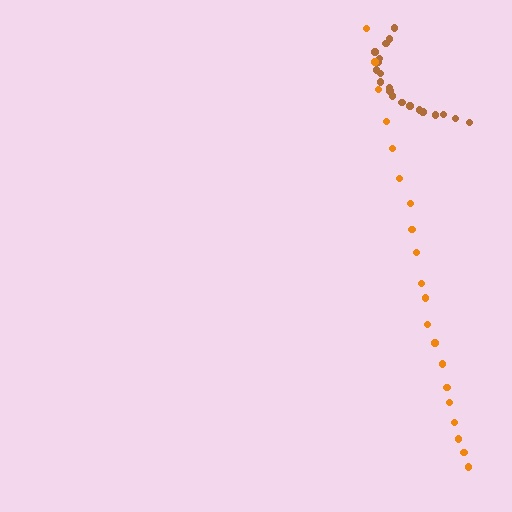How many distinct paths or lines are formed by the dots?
There are 2 distinct paths.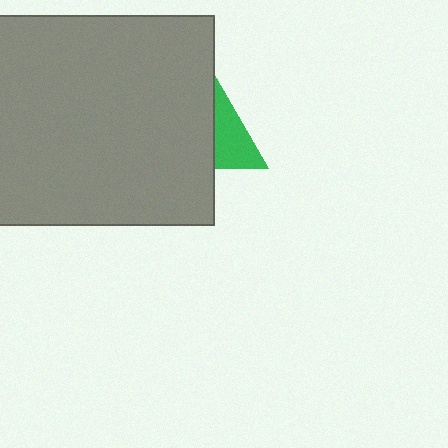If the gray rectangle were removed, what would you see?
You would see the complete green triangle.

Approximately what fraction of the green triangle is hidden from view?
Roughly 68% of the green triangle is hidden behind the gray rectangle.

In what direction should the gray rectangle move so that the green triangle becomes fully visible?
The gray rectangle should move left. That is the shortest direction to clear the overlap and leave the green triangle fully visible.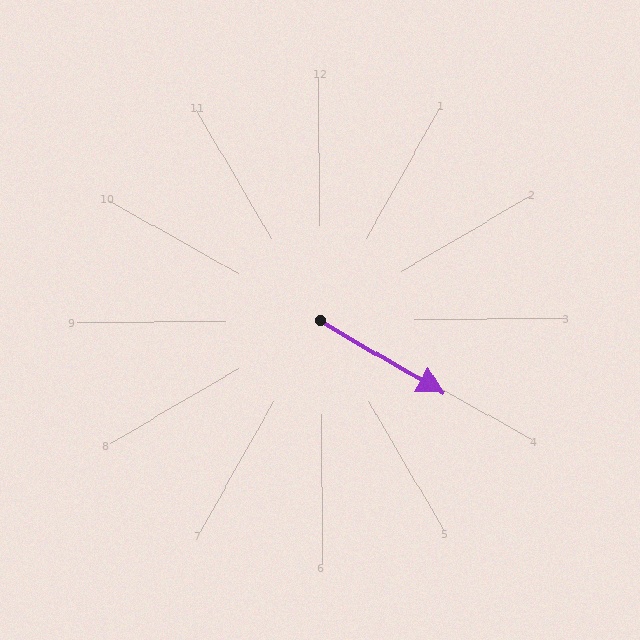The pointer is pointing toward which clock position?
Roughly 4 o'clock.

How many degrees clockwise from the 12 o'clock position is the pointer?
Approximately 121 degrees.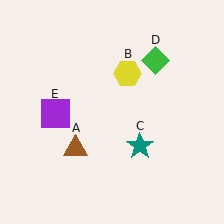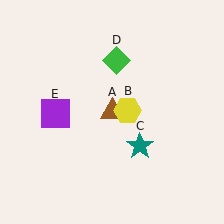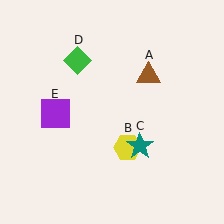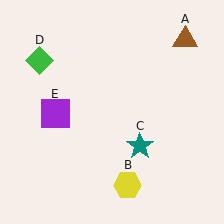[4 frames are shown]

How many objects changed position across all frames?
3 objects changed position: brown triangle (object A), yellow hexagon (object B), green diamond (object D).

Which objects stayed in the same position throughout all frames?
Teal star (object C) and purple square (object E) remained stationary.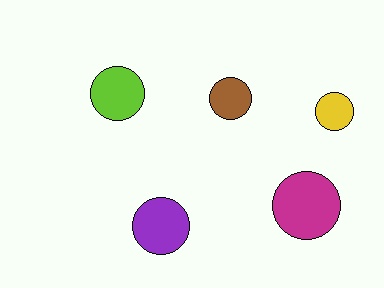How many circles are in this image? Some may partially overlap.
There are 5 circles.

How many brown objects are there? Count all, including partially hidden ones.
There is 1 brown object.